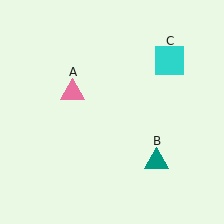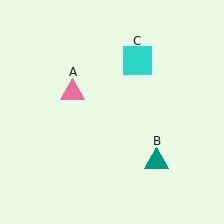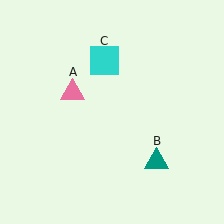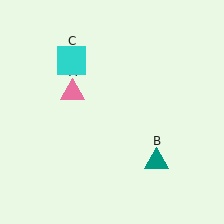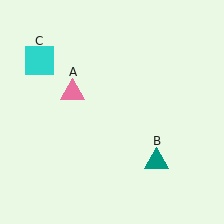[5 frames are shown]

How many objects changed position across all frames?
1 object changed position: cyan square (object C).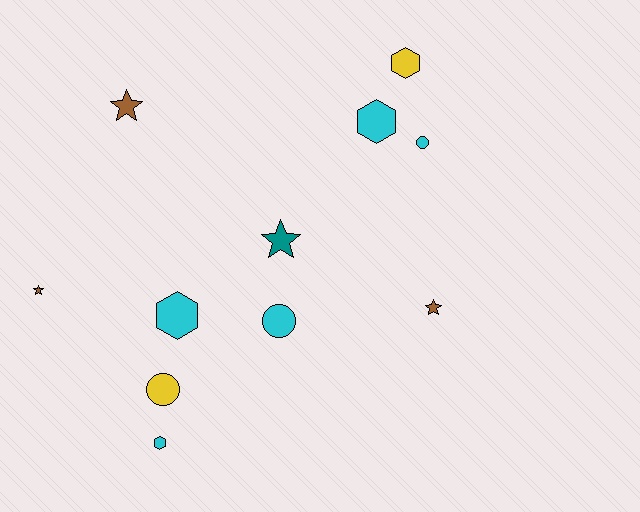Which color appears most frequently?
Cyan, with 5 objects.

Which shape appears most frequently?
Hexagon, with 4 objects.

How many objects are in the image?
There are 11 objects.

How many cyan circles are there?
There are 2 cyan circles.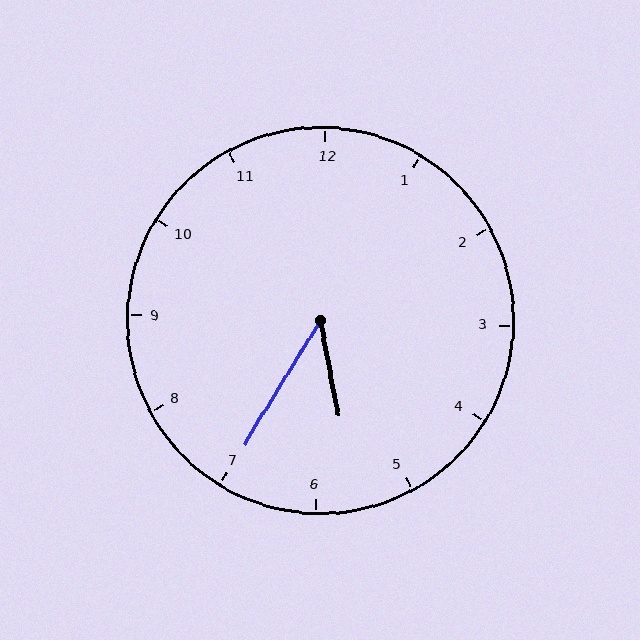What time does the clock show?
5:35.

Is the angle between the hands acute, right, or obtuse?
It is acute.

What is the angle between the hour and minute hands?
Approximately 42 degrees.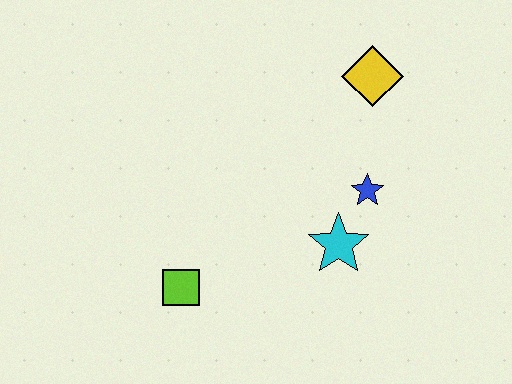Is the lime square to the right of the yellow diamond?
No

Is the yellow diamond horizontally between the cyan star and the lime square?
No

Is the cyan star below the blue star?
Yes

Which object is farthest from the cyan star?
The yellow diamond is farthest from the cyan star.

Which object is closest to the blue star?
The cyan star is closest to the blue star.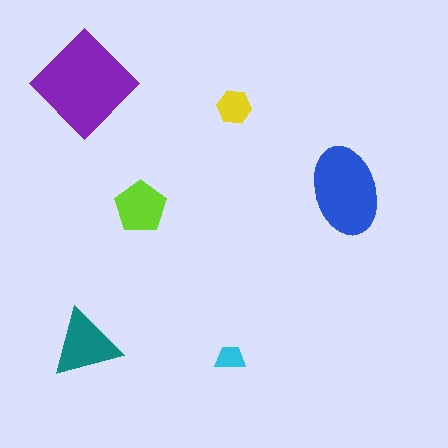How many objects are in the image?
There are 6 objects in the image.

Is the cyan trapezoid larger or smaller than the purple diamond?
Smaller.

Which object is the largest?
The purple diamond.